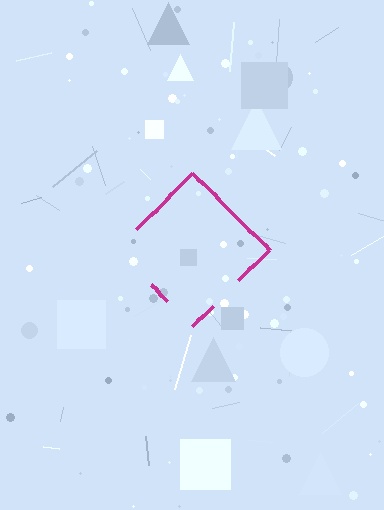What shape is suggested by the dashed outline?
The dashed outline suggests a diamond.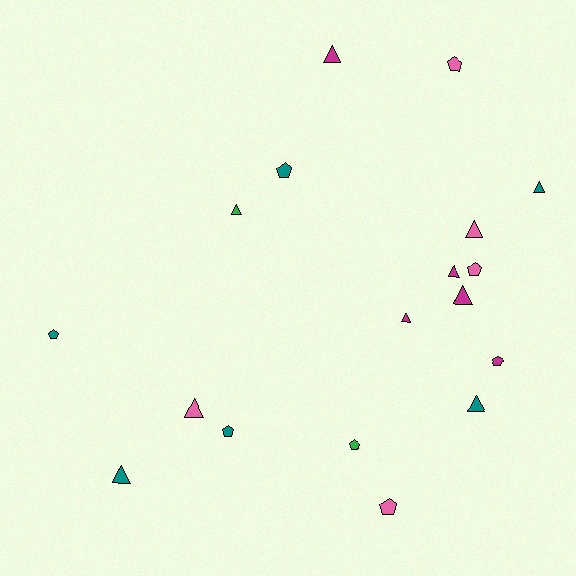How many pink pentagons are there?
There are 3 pink pentagons.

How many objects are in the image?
There are 18 objects.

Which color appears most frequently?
Teal, with 6 objects.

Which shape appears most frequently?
Triangle, with 10 objects.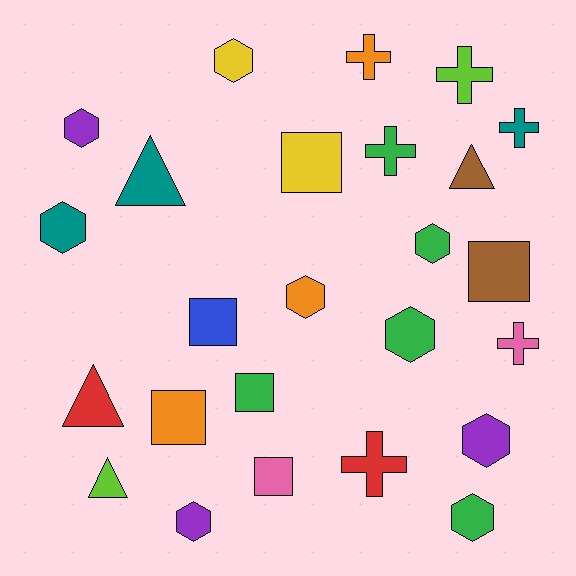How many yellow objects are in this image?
There are 2 yellow objects.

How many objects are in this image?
There are 25 objects.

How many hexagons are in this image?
There are 9 hexagons.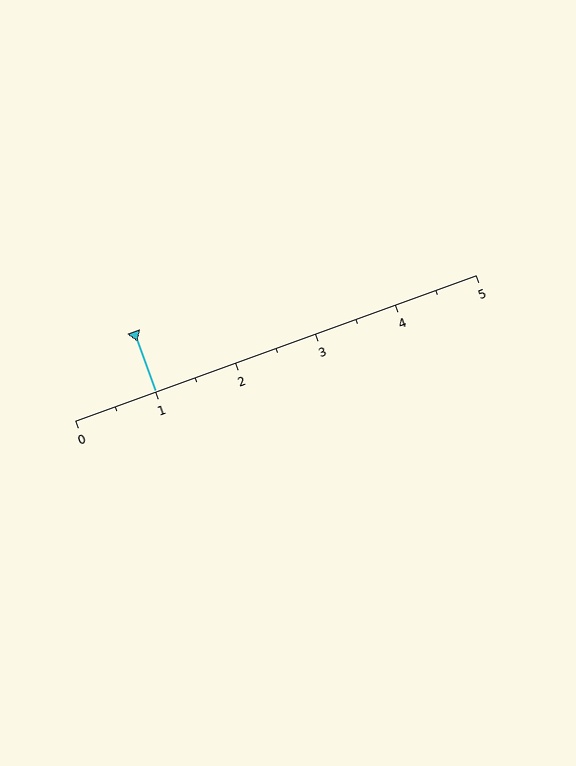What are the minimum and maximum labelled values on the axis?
The axis runs from 0 to 5.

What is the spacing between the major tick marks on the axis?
The major ticks are spaced 1 apart.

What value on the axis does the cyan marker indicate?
The marker indicates approximately 1.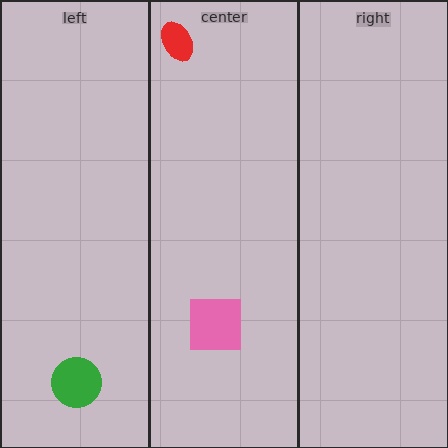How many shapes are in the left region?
1.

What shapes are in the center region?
The pink square, the red ellipse.